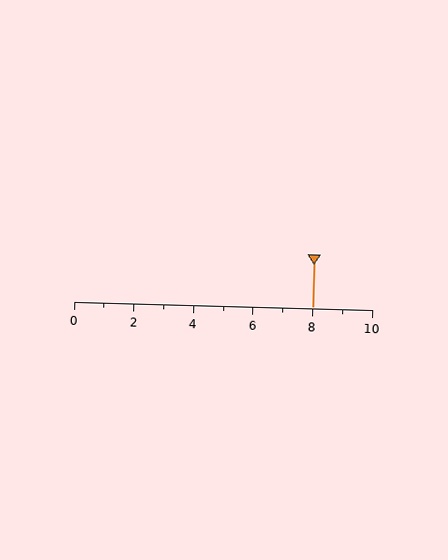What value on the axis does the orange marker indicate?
The marker indicates approximately 8.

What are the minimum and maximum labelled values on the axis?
The axis runs from 0 to 10.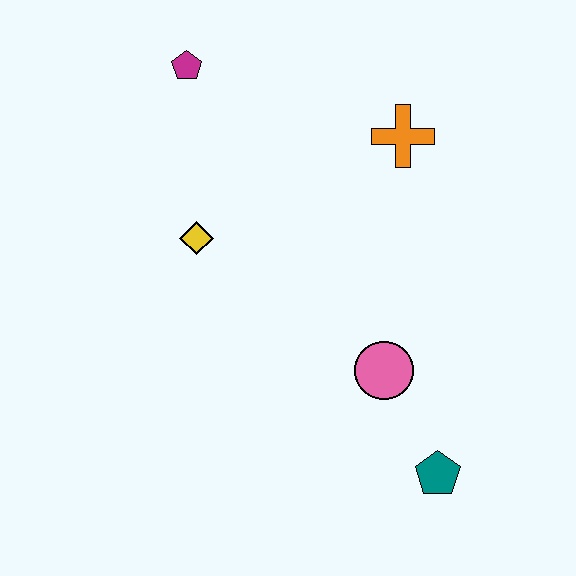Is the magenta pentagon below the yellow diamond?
No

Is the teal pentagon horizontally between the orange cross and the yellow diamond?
No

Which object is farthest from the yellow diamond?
The teal pentagon is farthest from the yellow diamond.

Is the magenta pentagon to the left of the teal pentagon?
Yes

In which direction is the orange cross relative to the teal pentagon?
The orange cross is above the teal pentagon.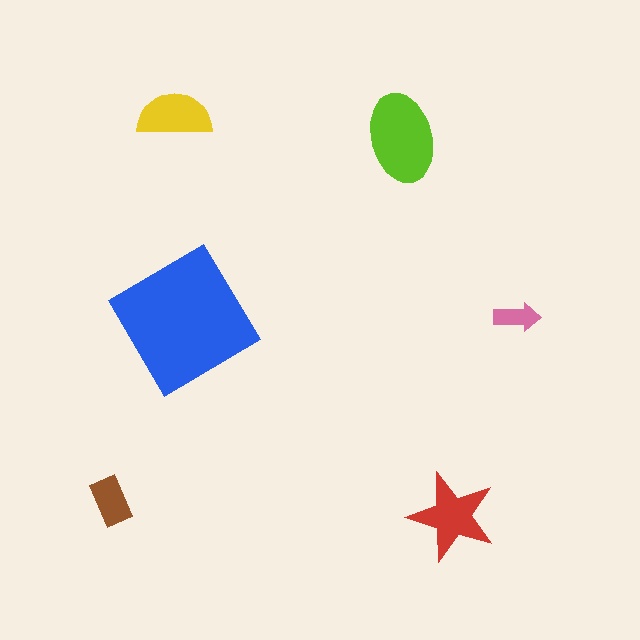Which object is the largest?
The blue diamond.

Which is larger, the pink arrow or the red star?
The red star.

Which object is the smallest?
The pink arrow.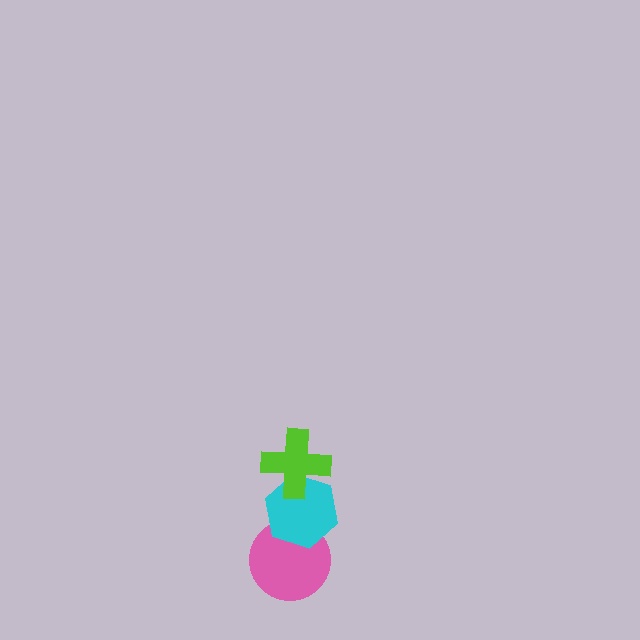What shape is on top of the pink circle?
The cyan hexagon is on top of the pink circle.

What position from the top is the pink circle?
The pink circle is 3rd from the top.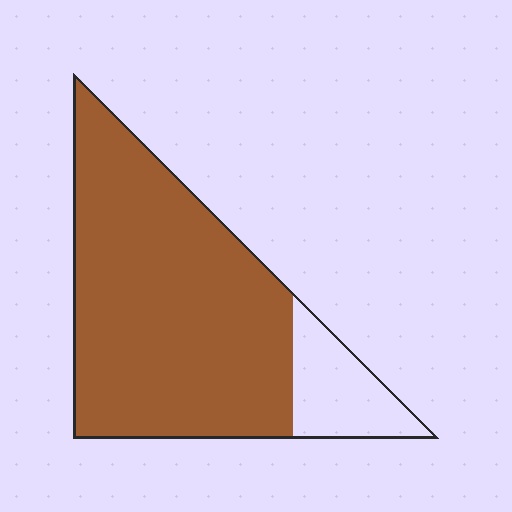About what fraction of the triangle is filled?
About five sixths (5/6).